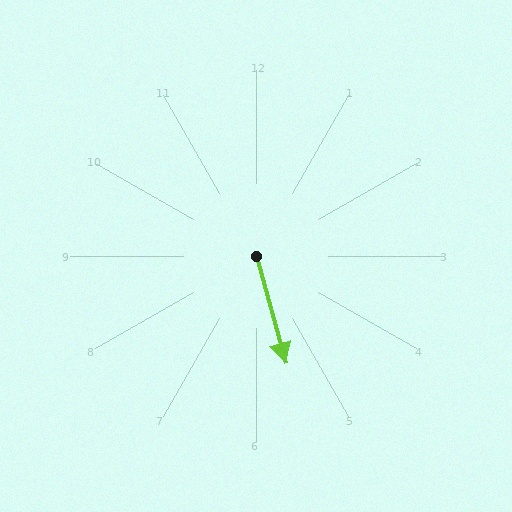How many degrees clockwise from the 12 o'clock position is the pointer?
Approximately 165 degrees.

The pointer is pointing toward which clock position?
Roughly 5 o'clock.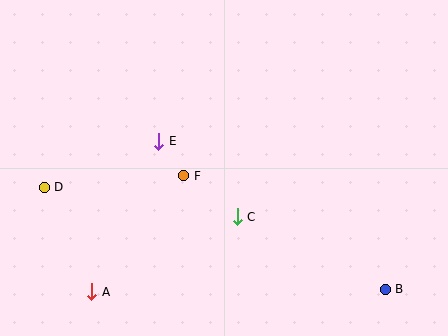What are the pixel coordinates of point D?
Point D is at (44, 187).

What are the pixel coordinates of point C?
Point C is at (237, 217).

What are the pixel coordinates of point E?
Point E is at (159, 141).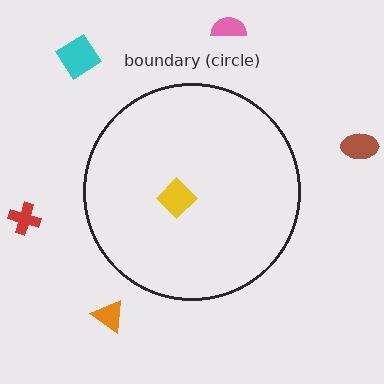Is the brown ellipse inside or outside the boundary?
Outside.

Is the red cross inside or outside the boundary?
Outside.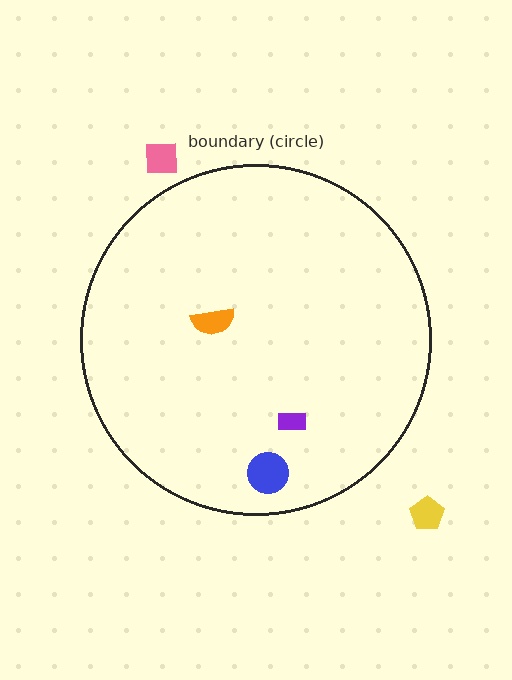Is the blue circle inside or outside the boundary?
Inside.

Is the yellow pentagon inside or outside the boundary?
Outside.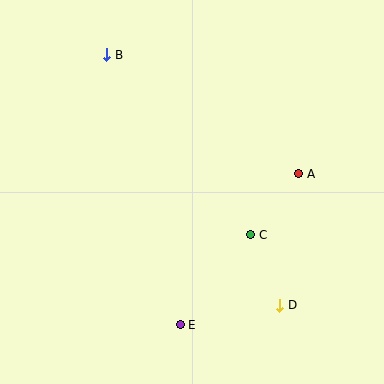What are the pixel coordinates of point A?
Point A is at (299, 174).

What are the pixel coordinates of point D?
Point D is at (280, 305).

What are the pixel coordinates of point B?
Point B is at (107, 55).